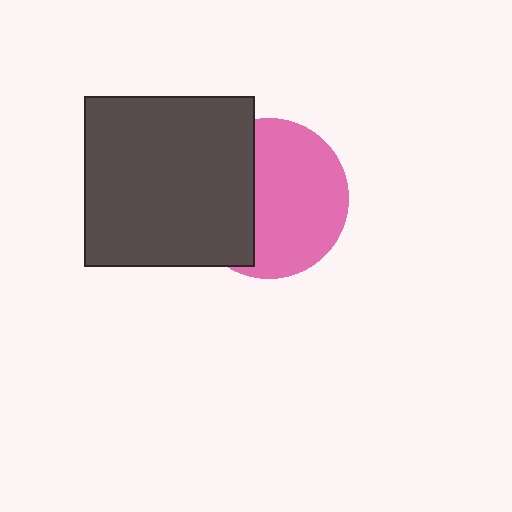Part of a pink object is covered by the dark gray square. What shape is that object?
It is a circle.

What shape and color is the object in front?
The object in front is a dark gray square.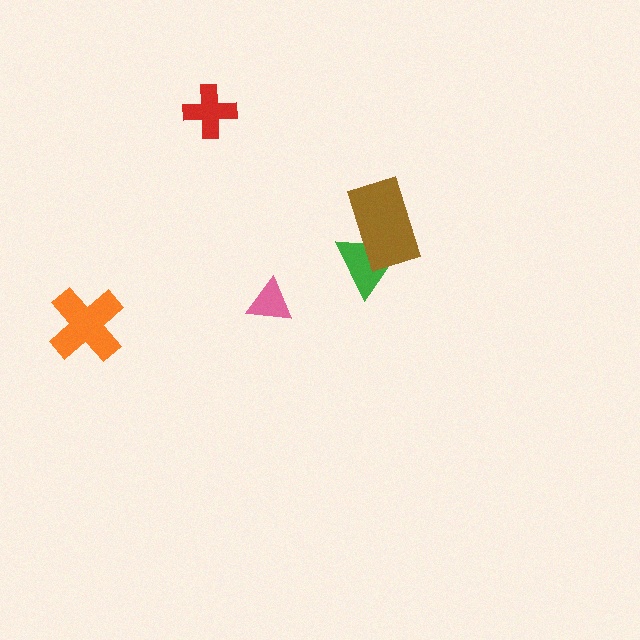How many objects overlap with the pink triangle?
0 objects overlap with the pink triangle.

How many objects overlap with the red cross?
0 objects overlap with the red cross.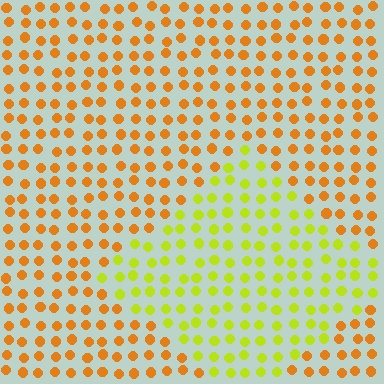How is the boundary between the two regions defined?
The boundary is defined purely by a slight shift in hue (about 43 degrees). Spacing, size, and orientation are identical on both sides.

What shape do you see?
I see a diamond.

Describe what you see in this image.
The image is filled with small orange elements in a uniform arrangement. A diamond-shaped region is visible where the elements are tinted to a slightly different hue, forming a subtle color boundary.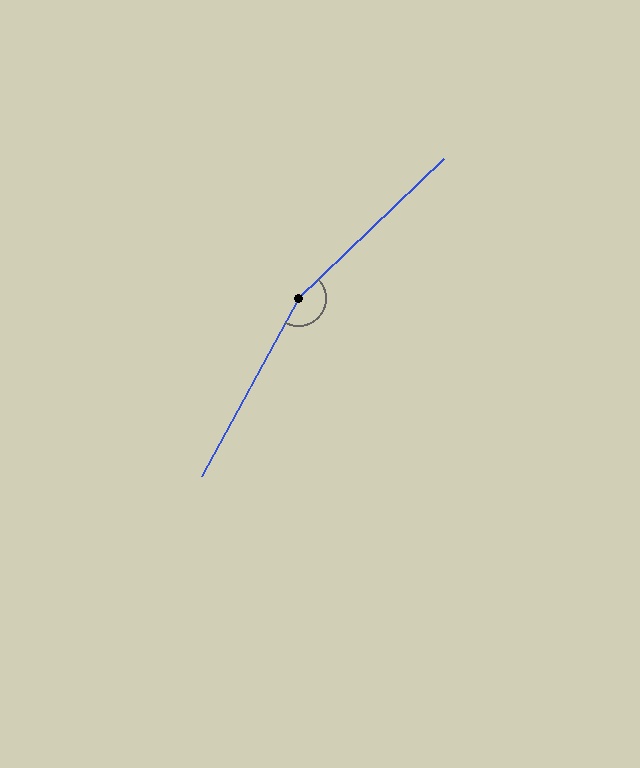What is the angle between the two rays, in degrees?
Approximately 162 degrees.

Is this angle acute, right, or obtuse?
It is obtuse.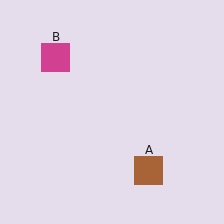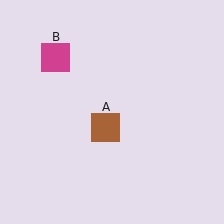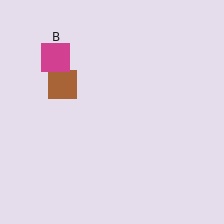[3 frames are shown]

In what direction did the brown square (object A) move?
The brown square (object A) moved up and to the left.